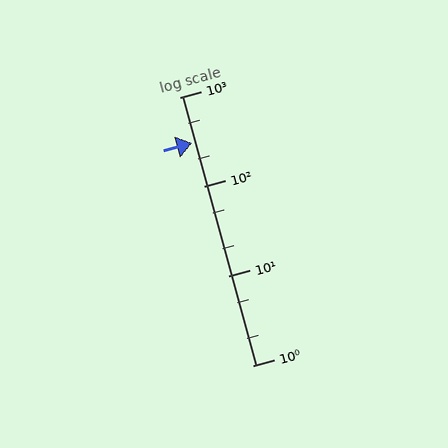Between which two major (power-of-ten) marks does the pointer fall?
The pointer is between 100 and 1000.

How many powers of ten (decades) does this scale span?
The scale spans 3 decades, from 1 to 1000.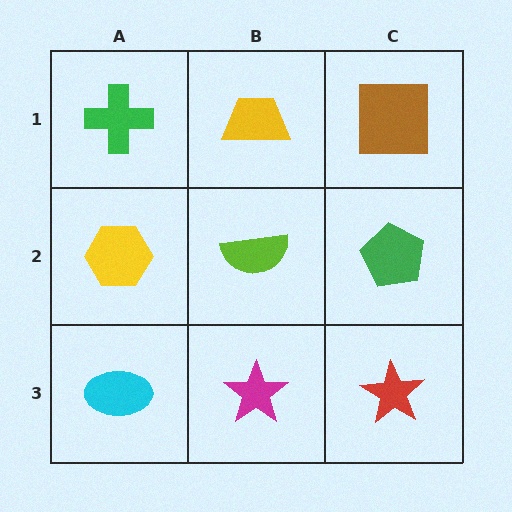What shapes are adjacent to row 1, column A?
A yellow hexagon (row 2, column A), a yellow trapezoid (row 1, column B).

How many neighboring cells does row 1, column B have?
3.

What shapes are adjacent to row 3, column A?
A yellow hexagon (row 2, column A), a magenta star (row 3, column B).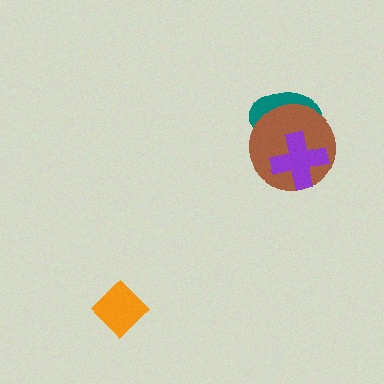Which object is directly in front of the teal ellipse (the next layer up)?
The brown circle is directly in front of the teal ellipse.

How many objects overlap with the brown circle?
2 objects overlap with the brown circle.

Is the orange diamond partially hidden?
No, no other shape covers it.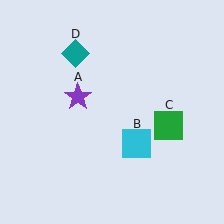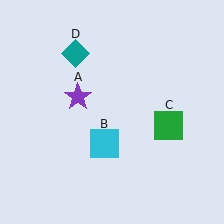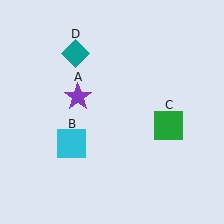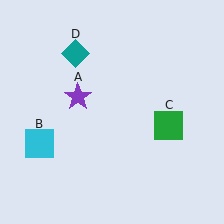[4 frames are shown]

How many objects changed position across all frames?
1 object changed position: cyan square (object B).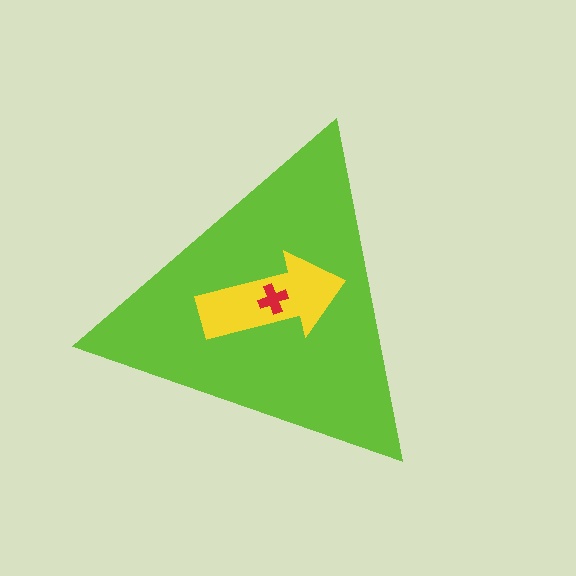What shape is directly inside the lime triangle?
The yellow arrow.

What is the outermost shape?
The lime triangle.